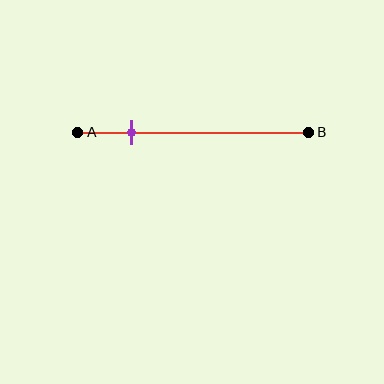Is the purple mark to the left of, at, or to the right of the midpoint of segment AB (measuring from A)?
The purple mark is to the left of the midpoint of segment AB.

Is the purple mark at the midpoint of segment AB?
No, the mark is at about 25% from A, not at the 50% midpoint.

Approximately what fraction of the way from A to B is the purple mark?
The purple mark is approximately 25% of the way from A to B.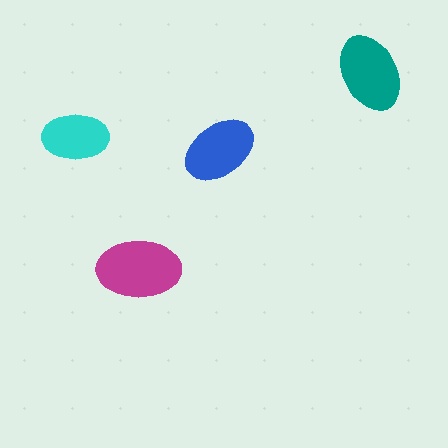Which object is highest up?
The teal ellipse is topmost.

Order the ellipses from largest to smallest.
the magenta one, the teal one, the blue one, the cyan one.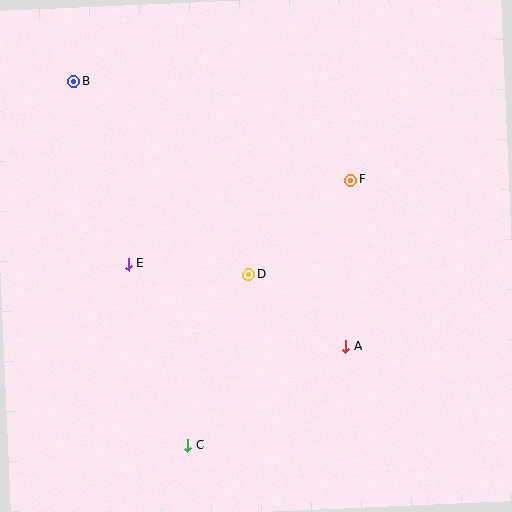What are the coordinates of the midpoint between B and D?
The midpoint between B and D is at (161, 178).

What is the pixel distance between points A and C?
The distance between A and C is 187 pixels.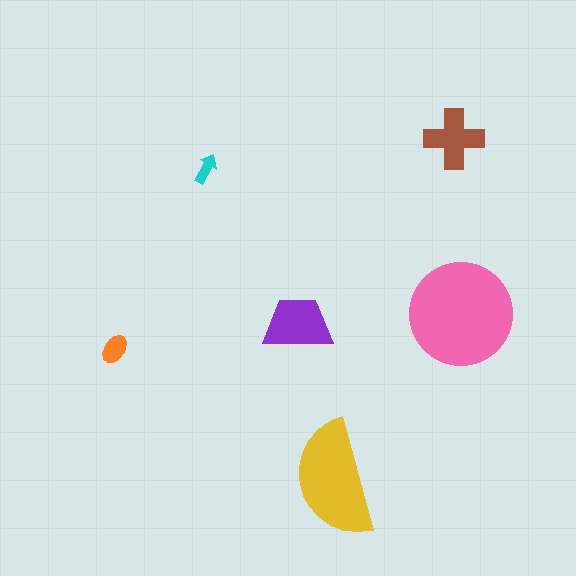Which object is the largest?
The pink circle.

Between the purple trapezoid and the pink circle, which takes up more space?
The pink circle.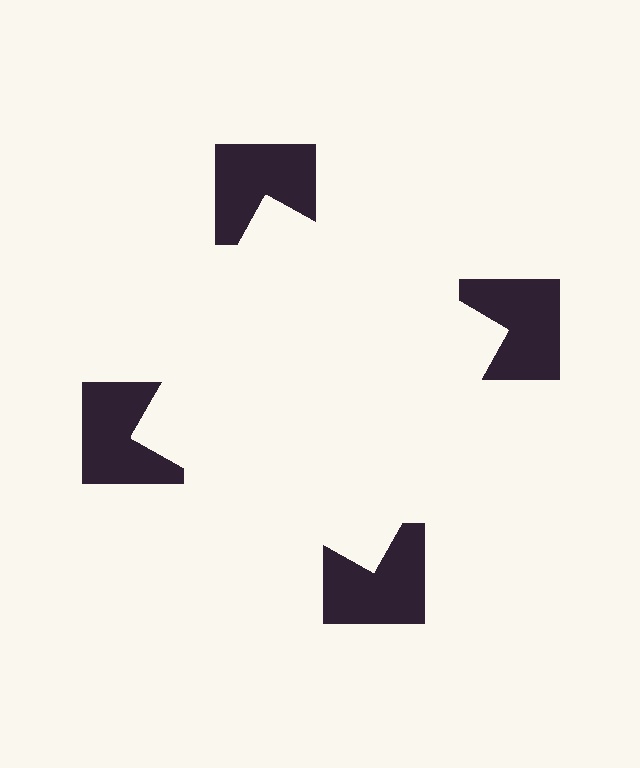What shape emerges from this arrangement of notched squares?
An illusory square — its edges are inferred from the aligned wedge cuts in the notched squares, not physically drawn.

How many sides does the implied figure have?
4 sides.